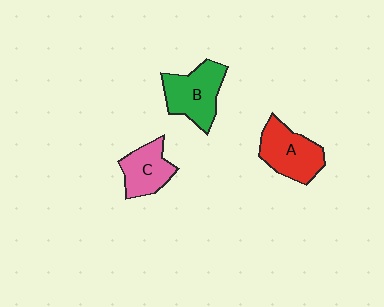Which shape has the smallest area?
Shape C (pink).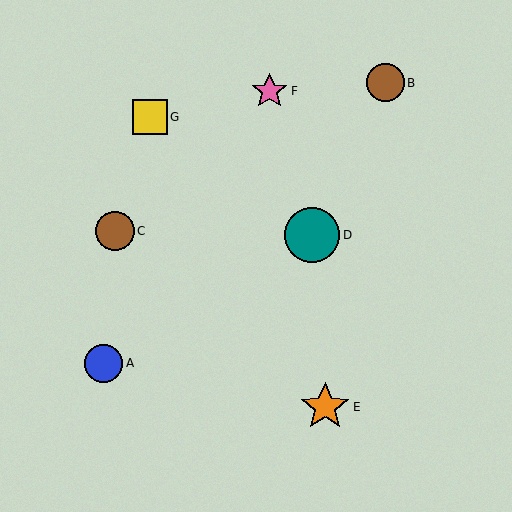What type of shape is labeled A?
Shape A is a blue circle.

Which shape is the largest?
The teal circle (labeled D) is the largest.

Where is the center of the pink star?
The center of the pink star is at (269, 91).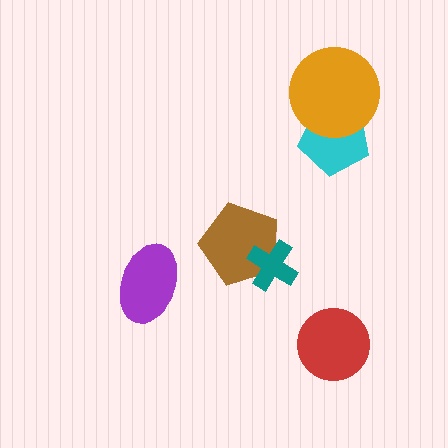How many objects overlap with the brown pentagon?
1 object overlaps with the brown pentagon.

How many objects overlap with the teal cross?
1 object overlaps with the teal cross.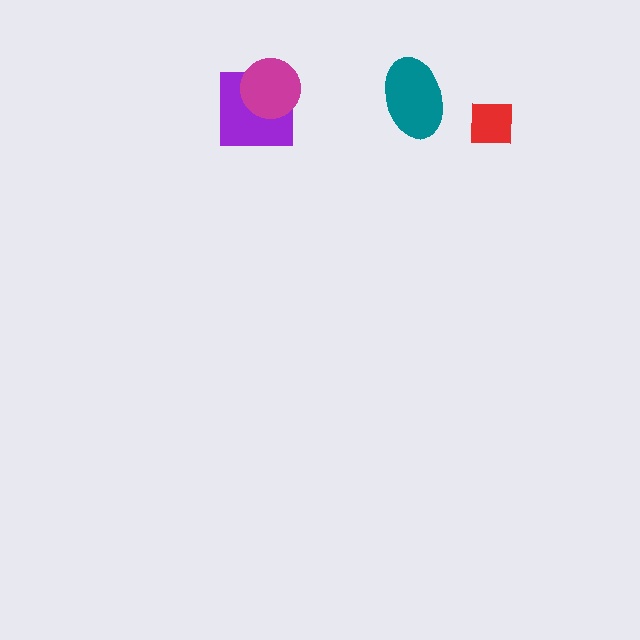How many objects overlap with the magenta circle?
1 object overlaps with the magenta circle.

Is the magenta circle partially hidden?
No, no other shape covers it.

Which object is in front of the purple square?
The magenta circle is in front of the purple square.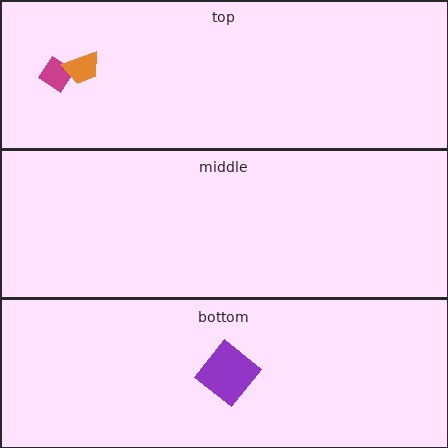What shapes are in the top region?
The magenta diamond, the orange trapezoid.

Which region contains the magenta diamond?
The top region.